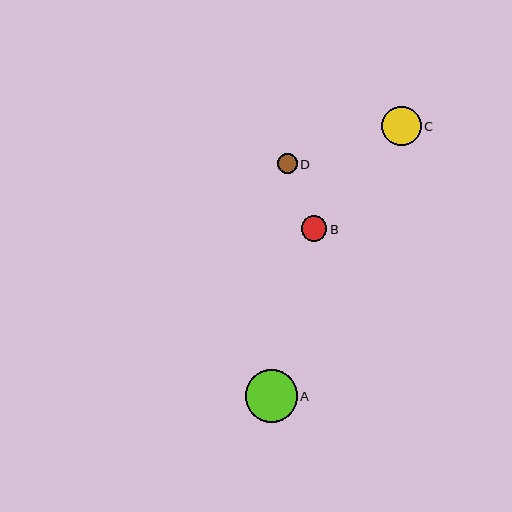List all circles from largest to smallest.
From largest to smallest: A, C, B, D.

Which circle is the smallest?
Circle D is the smallest with a size of approximately 20 pixels.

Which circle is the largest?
Circle A is the largest with a size of approximately 52 pixels.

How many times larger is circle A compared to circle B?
Circle A is approximately 2.0 times the size of circle B.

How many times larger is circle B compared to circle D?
Circle B is approximately 1.3 times the size of circle D.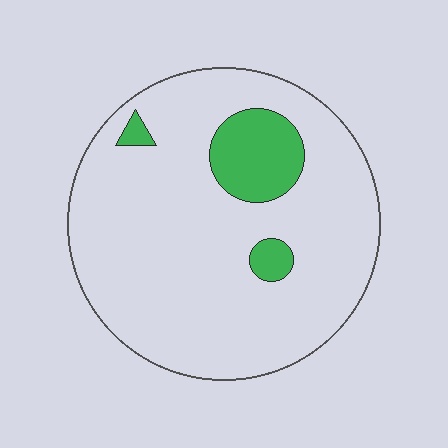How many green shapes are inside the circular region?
3.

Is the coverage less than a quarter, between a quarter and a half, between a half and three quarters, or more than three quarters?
Less than a quarter.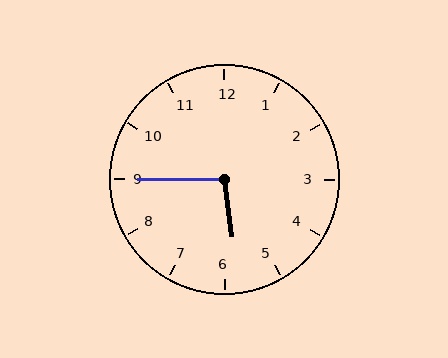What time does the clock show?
5:45.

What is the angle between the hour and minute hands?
Approximately 98 degrees.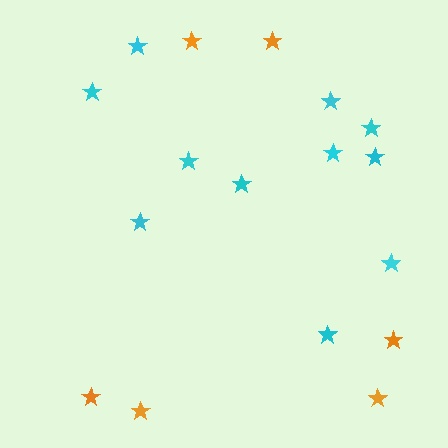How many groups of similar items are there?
There are 2 groups: one group of orange stars (6) and one group of cyan stars (11).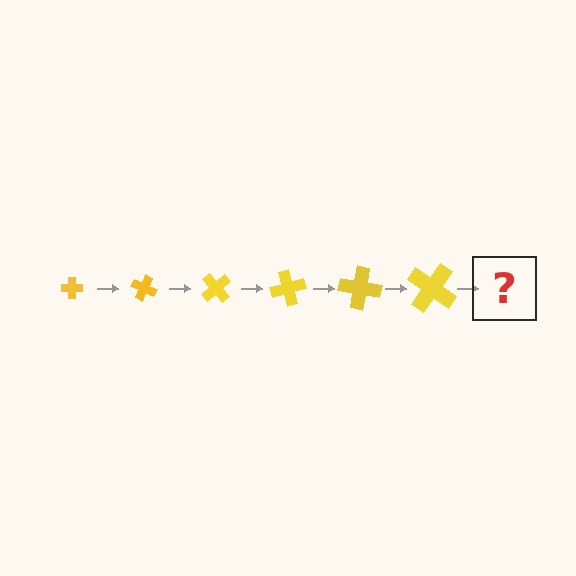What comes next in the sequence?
The next element should be a cross, larger than the previous one and rotated 150 degrees from the start.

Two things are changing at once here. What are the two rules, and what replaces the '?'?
The two rules are that the cross grows larger each step and it rotates 25 degrees each step. The '?' should be a cross, larger than the previous one and rotated 150 degrees from the start.